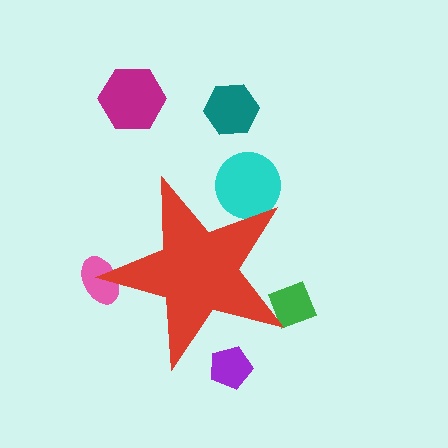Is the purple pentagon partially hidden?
Yes, the purple pentagon is partially hidden behind the red star.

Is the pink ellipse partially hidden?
Yes, the pink ellipse is partially hidden behind the red star.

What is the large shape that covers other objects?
A red star.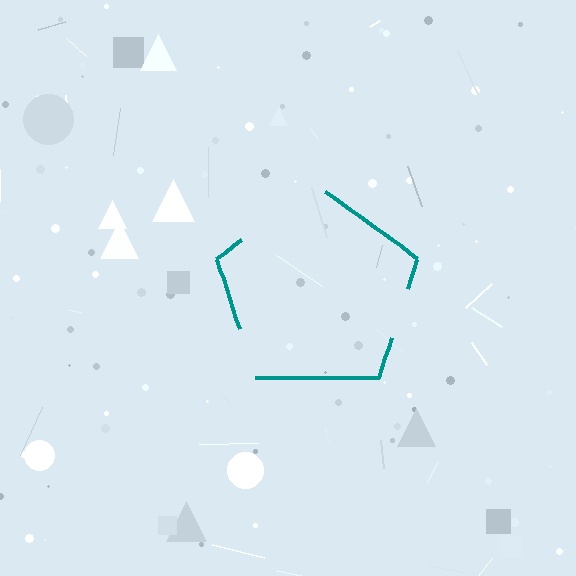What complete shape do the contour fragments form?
The contour fragments form a pentagon.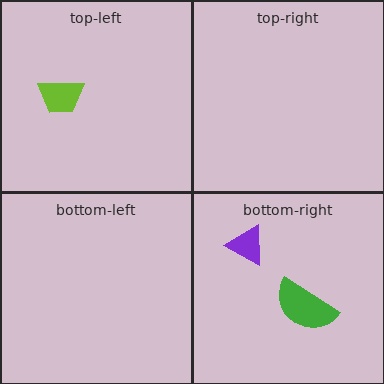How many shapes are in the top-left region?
1.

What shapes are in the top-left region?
The lime trapezoid.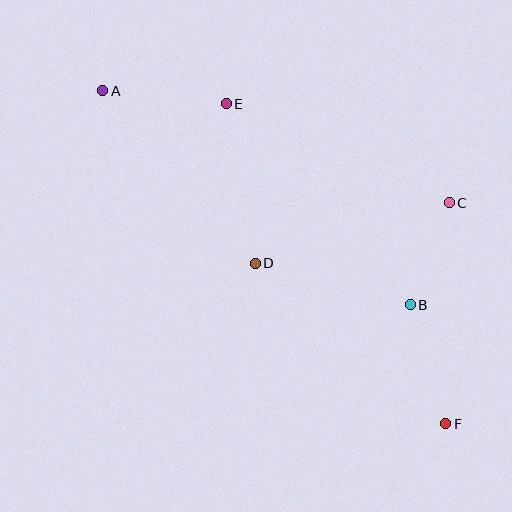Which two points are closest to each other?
Points B and C are closest to each other.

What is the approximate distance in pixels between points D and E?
The distance between D and E is approximately 162 pixels.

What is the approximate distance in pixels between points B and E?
The distance between B and E is approximately 273 pixels.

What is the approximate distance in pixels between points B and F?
The distance between B and F is approximately 124 pixels.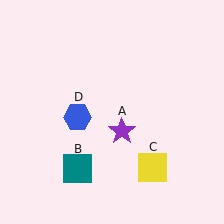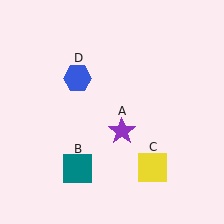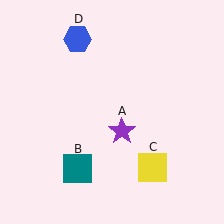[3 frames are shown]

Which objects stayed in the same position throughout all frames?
Purple star (object A) and teal square (object B) and yellow square (object C) remained stationary.